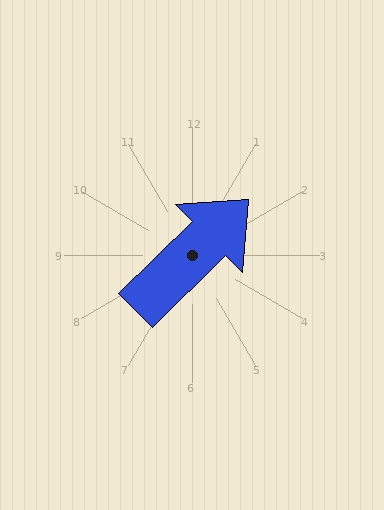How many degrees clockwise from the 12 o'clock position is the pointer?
Approximately 45 degrees.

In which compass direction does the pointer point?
Northeast.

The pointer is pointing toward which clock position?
Roughly 2 o'clock.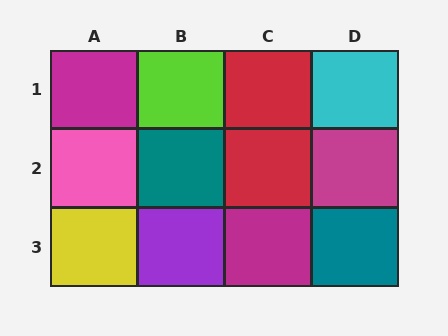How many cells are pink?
1 cell is pink.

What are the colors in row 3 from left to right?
Yellow, purple, magenta, teal.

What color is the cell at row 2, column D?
Magenta.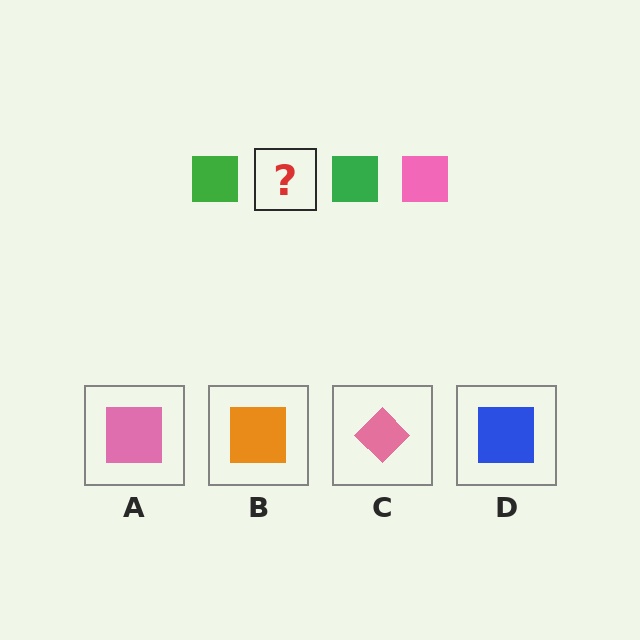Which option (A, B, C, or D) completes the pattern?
A.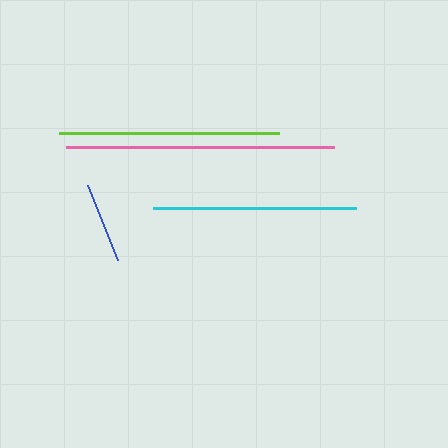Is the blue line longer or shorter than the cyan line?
The cyan line is longer than the blue line.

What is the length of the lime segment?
The lime segment is approximately 220 pixels long.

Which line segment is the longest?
The pink line is the longest at approximately 268 pixels.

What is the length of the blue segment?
The blue segment is approximately 80 pixels long.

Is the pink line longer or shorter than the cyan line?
The pink line is longer than the cyan line.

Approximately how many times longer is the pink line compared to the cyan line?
The pink line is approximately 1.3 times the length of the cyan line.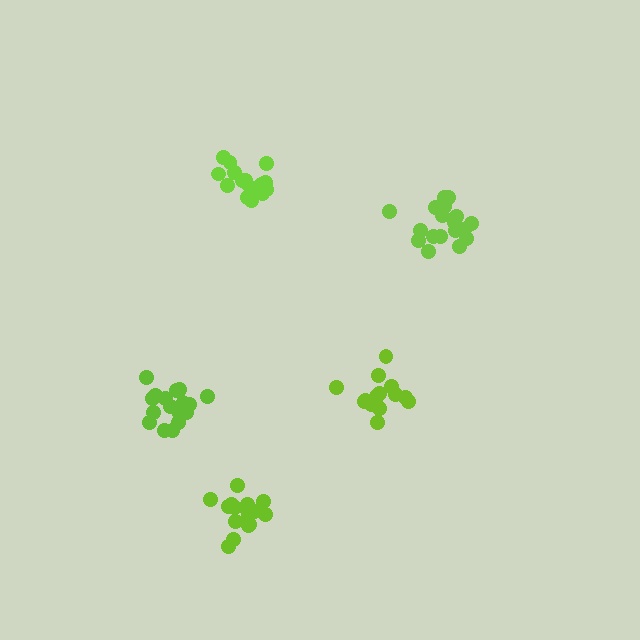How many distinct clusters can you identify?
There are 5 distinct clusters.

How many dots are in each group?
Group 1: 18 dots, Group 2: 16 dots, Group 3: 20 dots, Group 4: 19 dots, Group 5: 16 dots (89 total).